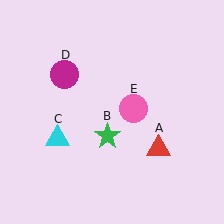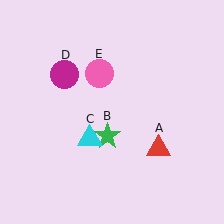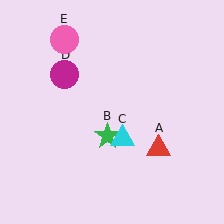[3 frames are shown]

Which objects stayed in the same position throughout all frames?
Red triangle (object A) and green star (object B) and magenta circle (object D) remained stationary.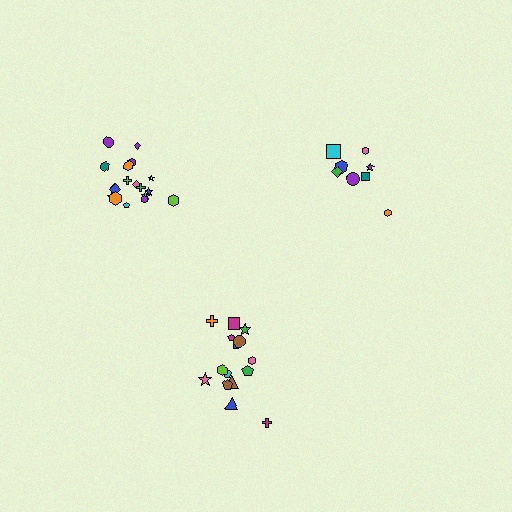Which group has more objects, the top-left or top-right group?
The top-left group.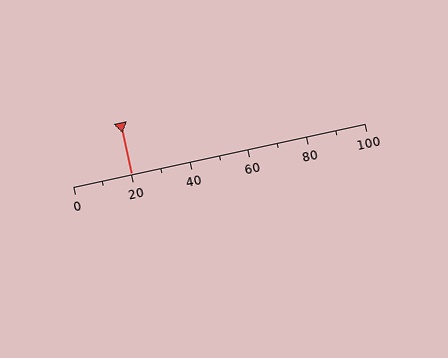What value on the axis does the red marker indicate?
The marker indicates approximately 20.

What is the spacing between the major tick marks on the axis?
The major ticks are spaced 20 apart.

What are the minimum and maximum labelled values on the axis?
The axis runs from 0 to 100.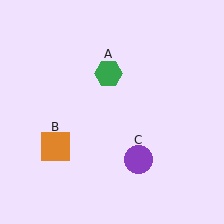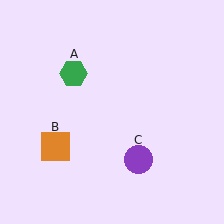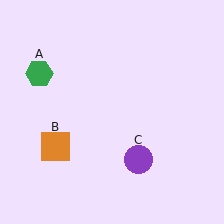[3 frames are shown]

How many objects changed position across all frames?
1 object changed position: green hexagon (object A).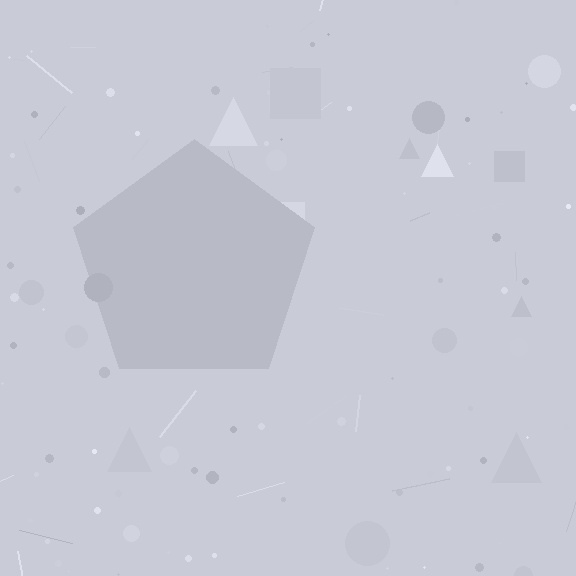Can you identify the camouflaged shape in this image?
The camouflaged shape is a pentagon.